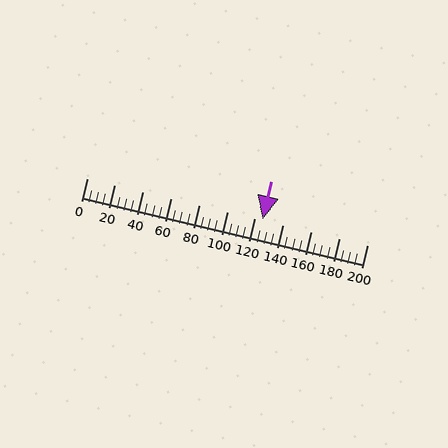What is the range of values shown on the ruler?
The ruler shows values from 0 to 200.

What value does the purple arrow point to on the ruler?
The purple arrow points to approximately 125.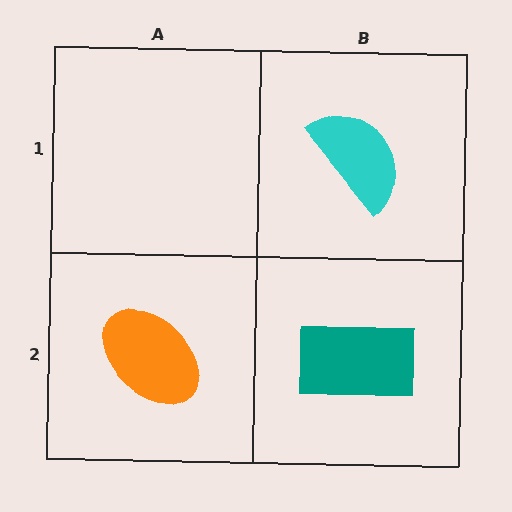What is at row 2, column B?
A teal rectangle.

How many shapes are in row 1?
1 shape.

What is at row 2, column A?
An orange ellipse.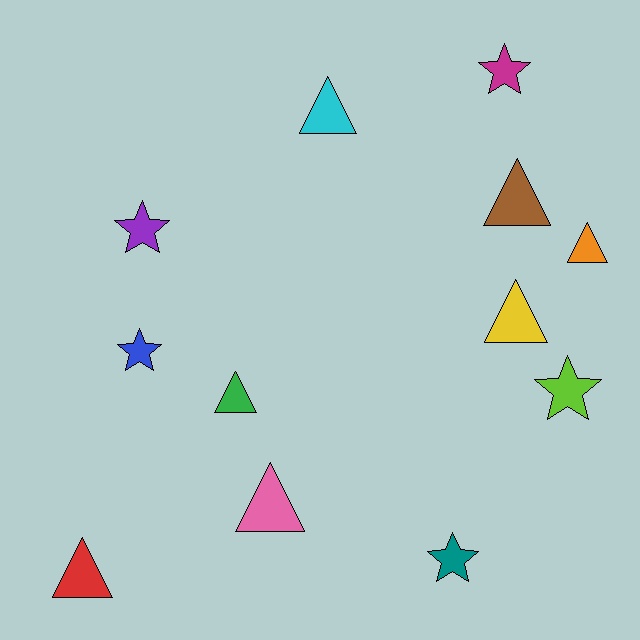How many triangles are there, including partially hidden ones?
There are 7 triangles.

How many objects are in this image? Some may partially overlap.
There are 12 objects.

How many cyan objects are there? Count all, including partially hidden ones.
There is 1 cyan object.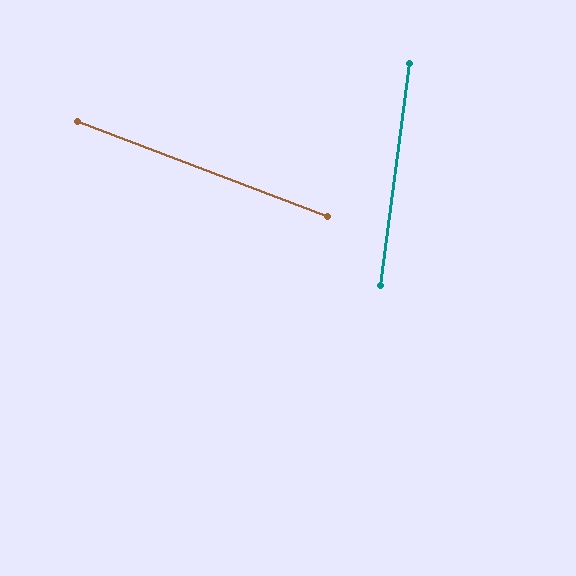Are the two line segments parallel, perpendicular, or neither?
Neither parallel nor perpendicular — they differ by about 77°.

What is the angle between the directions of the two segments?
Approximately 77 degrees.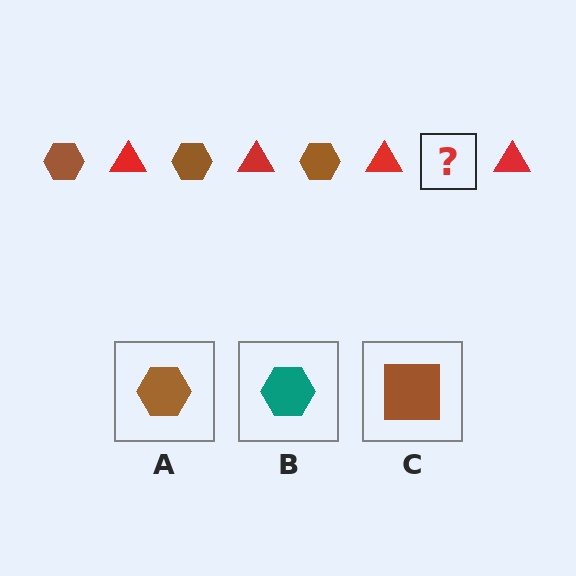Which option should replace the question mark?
Option A.